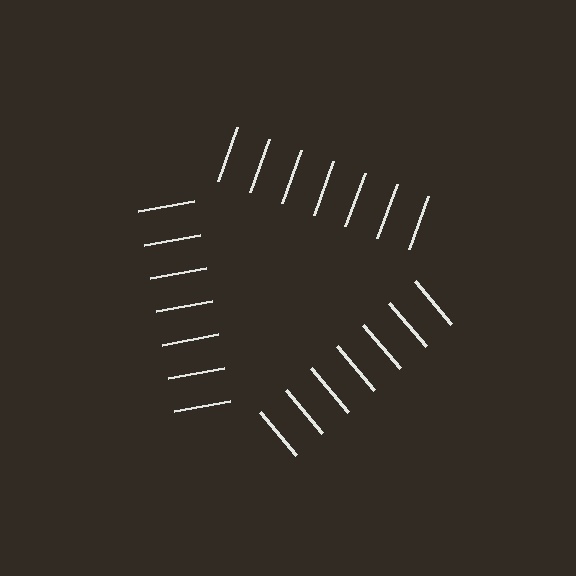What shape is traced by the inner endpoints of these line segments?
An illusory triangle — the line segments terminate on its edges but no continuous stroke is drawn.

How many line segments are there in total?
21 — 7 along each of the 3 edges.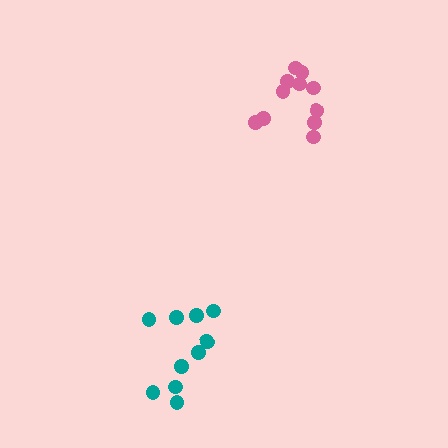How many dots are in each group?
Group 1: 10 dots, Group 2: 11 dots (21 total).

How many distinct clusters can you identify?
There are 2 distinct clusters.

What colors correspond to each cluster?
The clusters are colored: teal, pink.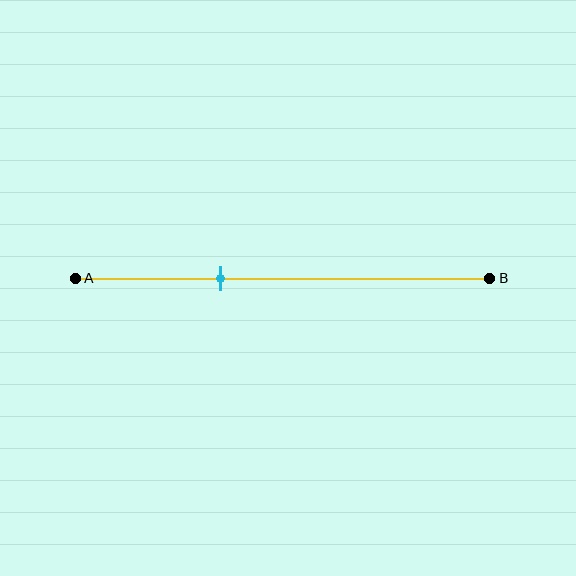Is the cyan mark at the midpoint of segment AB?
No, the mark is at about 35% from A, not at the 50% midpoint.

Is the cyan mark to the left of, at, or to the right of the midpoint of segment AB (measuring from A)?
The cyan mark is to the left of the midpoint of segment AB.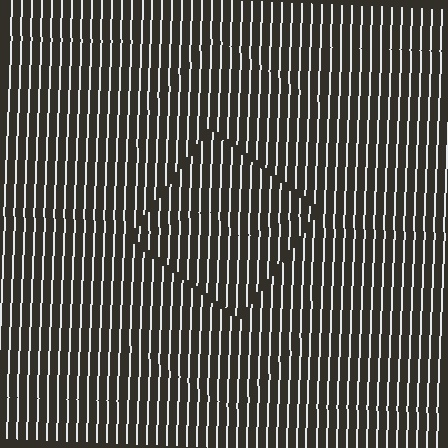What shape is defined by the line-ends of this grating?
An illusory square. The interior of the shape contains the same grating, shifted by half a period — the contour is defined by the phase discontinuity where line-ends from the inner and outer gratings abut.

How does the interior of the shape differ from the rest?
The interior of the shape contains the same grating, shifted by half a period — the contour is defined by the phase discontinuity where line-ends from the inner and outer gratings abut.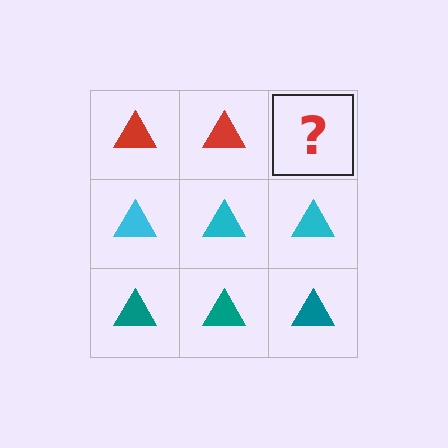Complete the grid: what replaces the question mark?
The question mark should be replaced with a red triangle.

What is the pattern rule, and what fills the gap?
The rule is that each row has a consistent color. The gap should be filled with a red triangle.